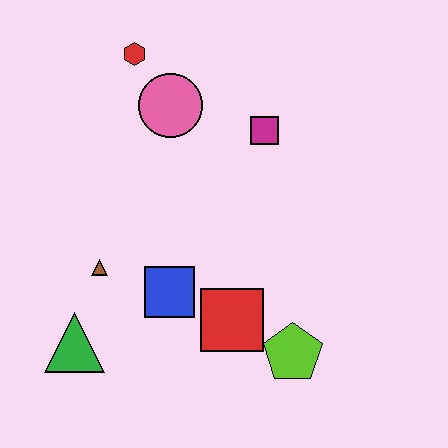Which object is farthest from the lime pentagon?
The red hexagon is farthest from the lime pentagon.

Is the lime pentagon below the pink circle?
Yes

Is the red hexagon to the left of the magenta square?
Yes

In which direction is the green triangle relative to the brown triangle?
The green triangle is below the brown triangle.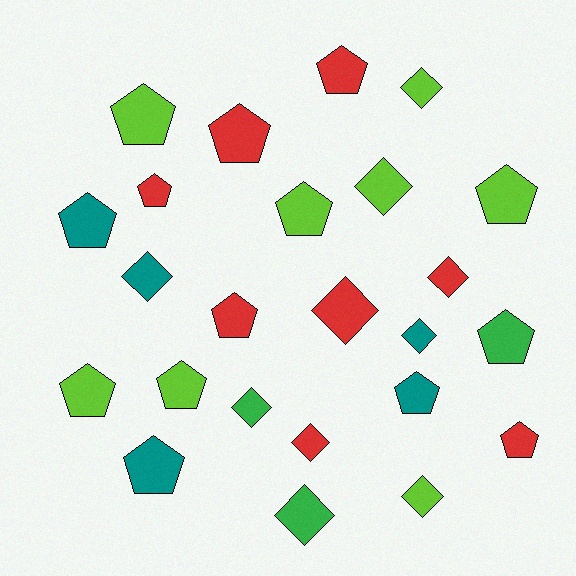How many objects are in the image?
There are 24 objects.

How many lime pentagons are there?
There are 5 lime pentagons.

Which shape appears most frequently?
Pentagon, with 14 objects.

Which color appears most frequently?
Red, with 8 objects.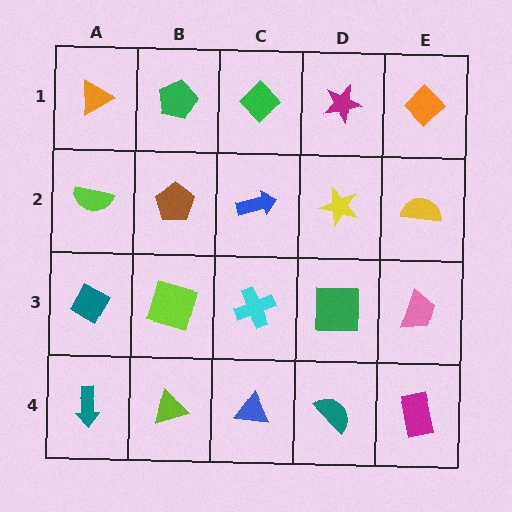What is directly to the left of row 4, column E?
A teal semicircle.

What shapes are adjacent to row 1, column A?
A lime semicircle (row 2, column A), a green pentagon (row 1, column B).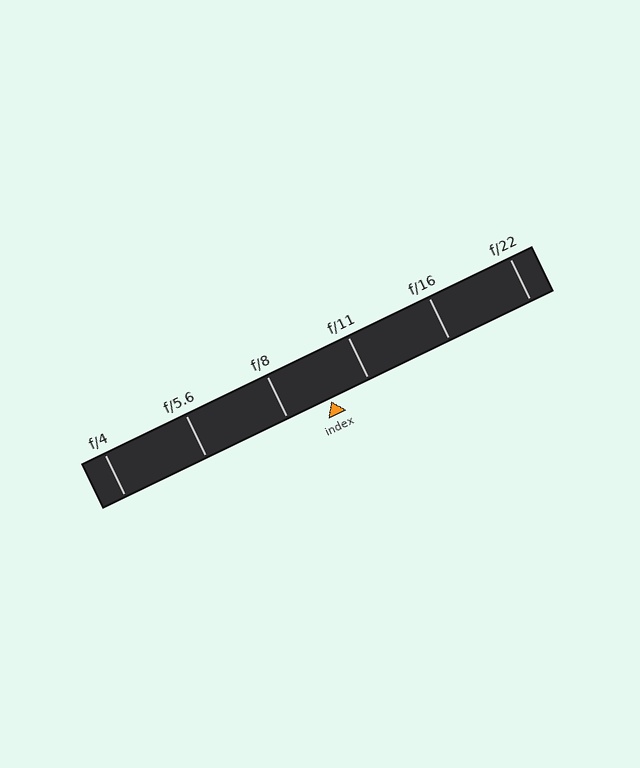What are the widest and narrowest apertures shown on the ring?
The widest aperture shown is f/4 and the narrowest is f/22.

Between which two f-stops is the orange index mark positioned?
The index mark is between f/8 and f/11.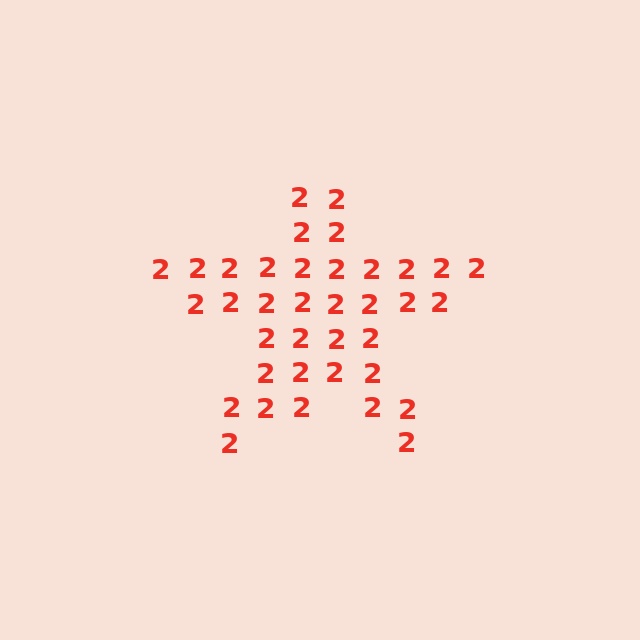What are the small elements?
The small elements are digit 2's.